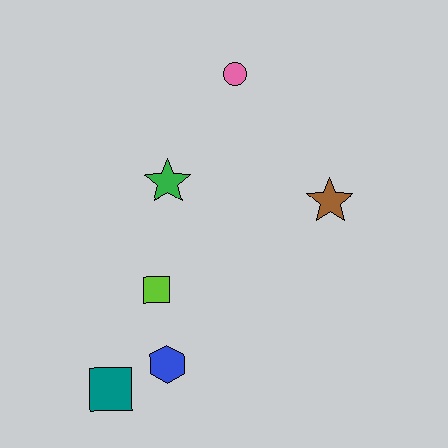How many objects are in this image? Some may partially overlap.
There are 6 objects.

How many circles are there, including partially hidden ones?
There is 1 circle.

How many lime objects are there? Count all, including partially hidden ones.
There is 1 lime object.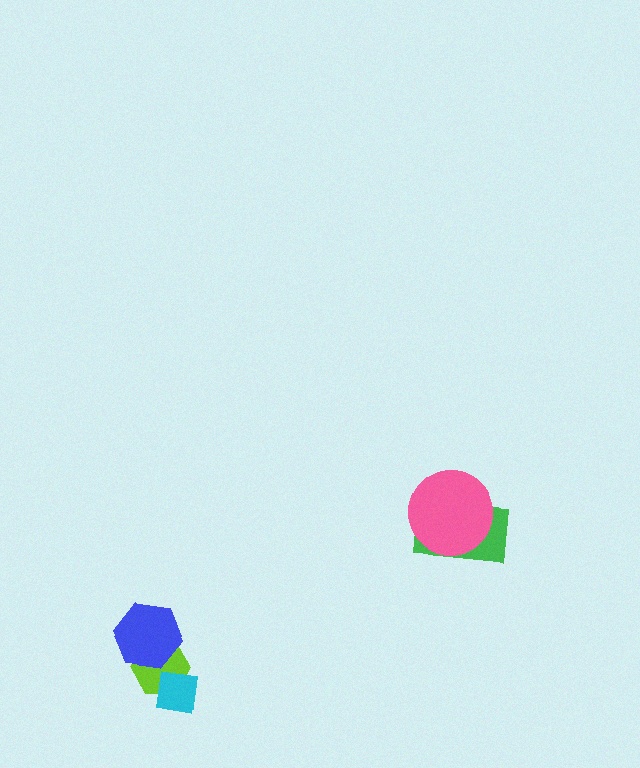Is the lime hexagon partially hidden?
Yes, it is partially covered by another shape.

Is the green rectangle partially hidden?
Yes, it is partially covered by another shape.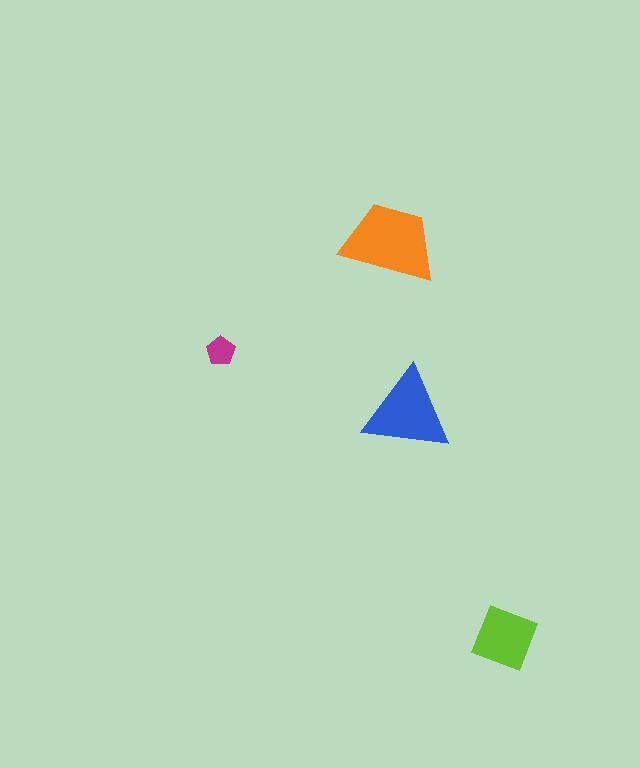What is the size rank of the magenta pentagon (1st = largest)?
4th.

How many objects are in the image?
There are 4 objects in the image.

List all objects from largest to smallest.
The orange trapezoid, the blue triangle, the lime diamond, the magenta pentagon.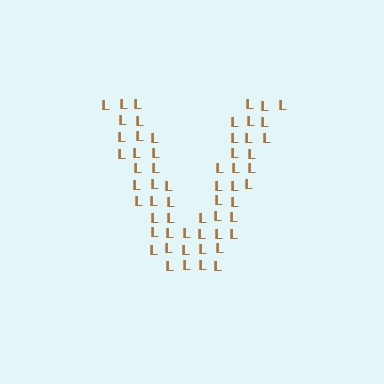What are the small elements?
The small elements are letter L's.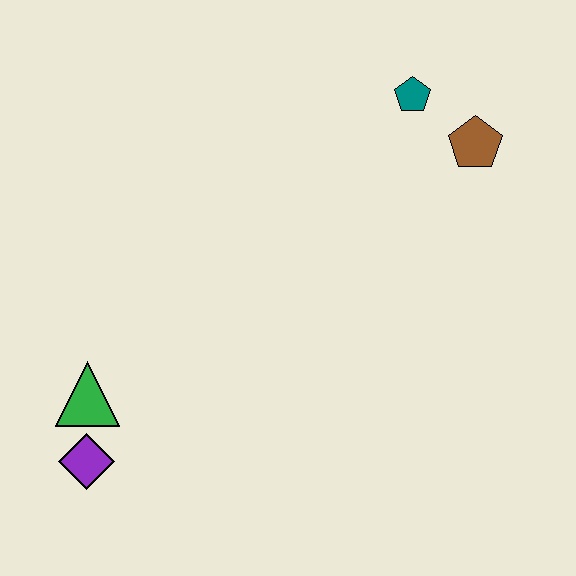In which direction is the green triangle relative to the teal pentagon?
The green triangle is to the left of the teal pentagon.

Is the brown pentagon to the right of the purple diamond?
Yes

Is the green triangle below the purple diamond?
No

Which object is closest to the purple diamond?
The green triangle is closest to the purple diamond.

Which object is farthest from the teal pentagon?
The purple diamond is farthest from the teal pentagon.